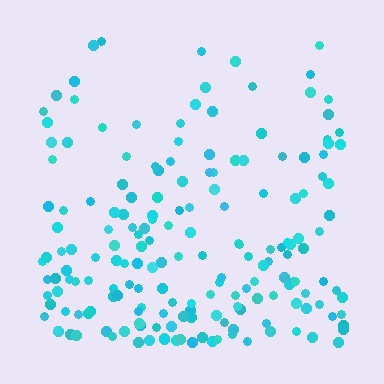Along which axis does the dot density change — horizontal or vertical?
Vertical.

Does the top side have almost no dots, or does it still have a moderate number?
Still a moderate number, just noticeably fewer than the bottom.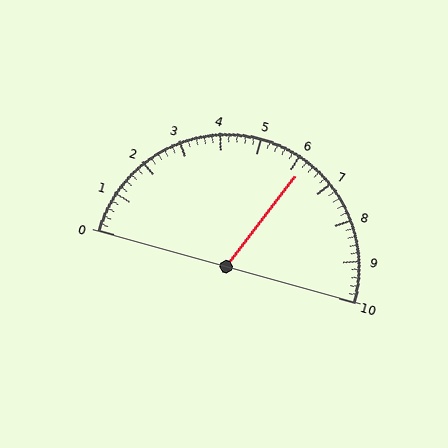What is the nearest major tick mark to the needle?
The nearest major tick mark is 6.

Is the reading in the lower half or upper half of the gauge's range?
The reading is in the upper half of the range (0 to 10).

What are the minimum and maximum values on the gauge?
The gauge ranges from 0 to 10.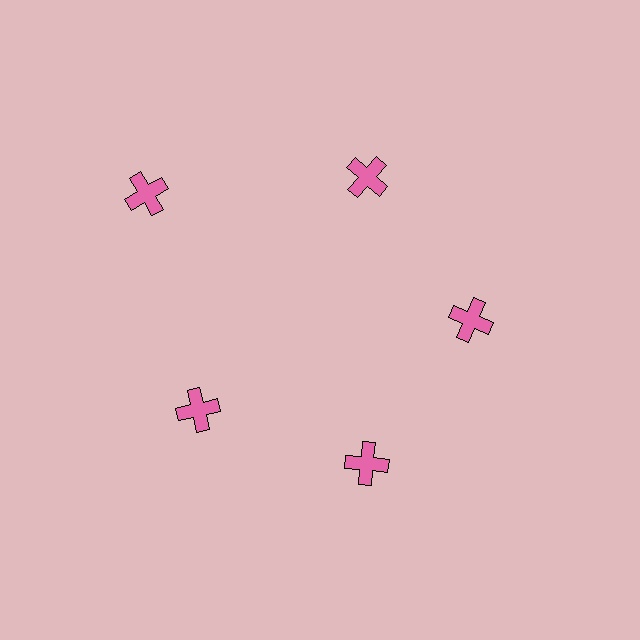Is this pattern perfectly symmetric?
No. The 5 pink crosses are arranged in a ring, but one element near the 10 o'clock position is pushed outward from the center, breaking the 5-fold rotational symmetry.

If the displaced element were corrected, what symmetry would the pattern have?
It would have 5-fold rotational symmetry — the pattern would map onto itself every 72 degrees.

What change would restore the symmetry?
The symmetry would be restored by moving it inward, back onto the ring so that all 5 crosses sit at equal angles and equal distance from the center.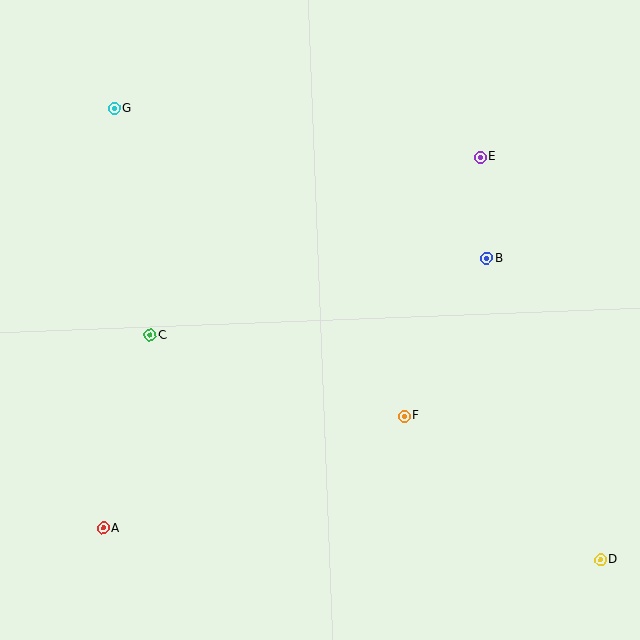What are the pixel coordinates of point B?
Point B is at (487, 259).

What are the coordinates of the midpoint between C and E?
The midpoint between C and E is at (315, 246).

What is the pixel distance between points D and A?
The distance between D and A is 499 pixels.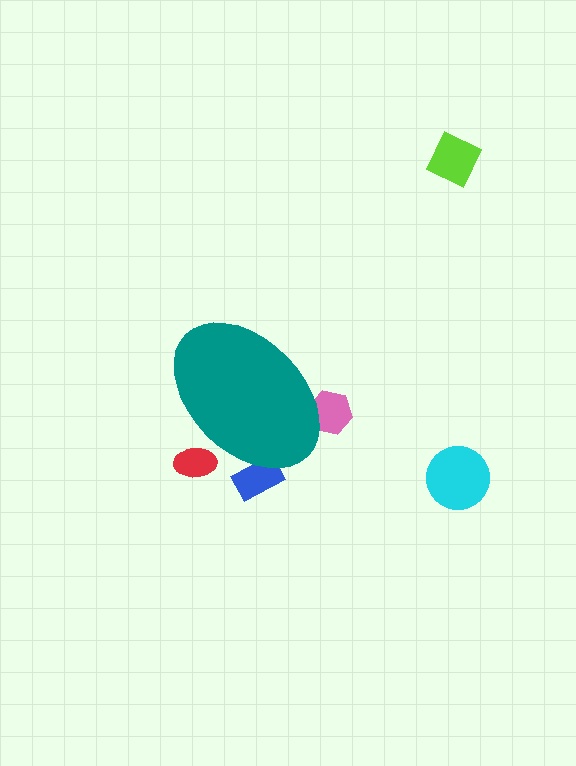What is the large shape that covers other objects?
A teal ellipse.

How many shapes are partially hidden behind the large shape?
3 shapes are partially hidden.